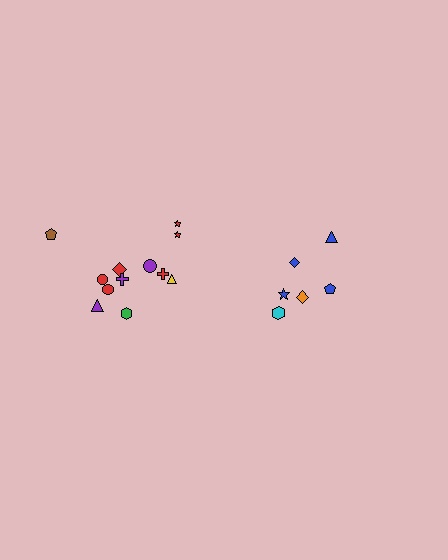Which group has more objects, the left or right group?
The left group.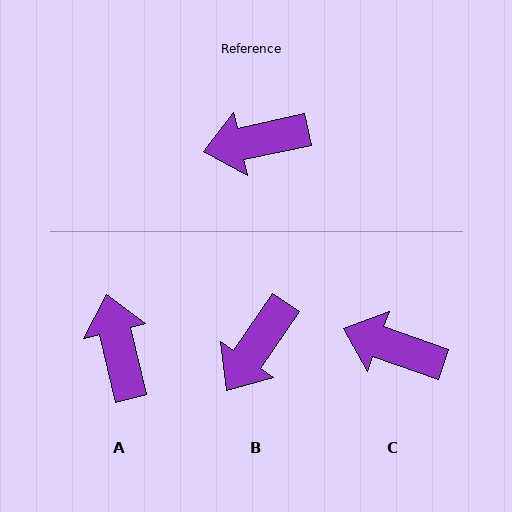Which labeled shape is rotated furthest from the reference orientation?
A, about 89 degrees away.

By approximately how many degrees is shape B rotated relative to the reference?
Approximately 44 degrees counter-clockwise.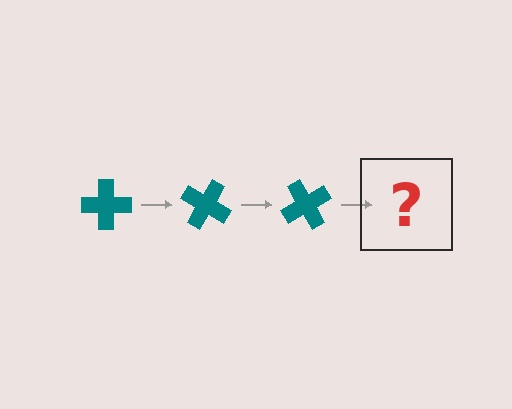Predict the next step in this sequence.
The next step is a teal cross rotated 90 degrees.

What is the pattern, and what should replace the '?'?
The pattern is that the cross rotates 30 degrees each step. The '?' should be a teal cross rotated 90 degrees.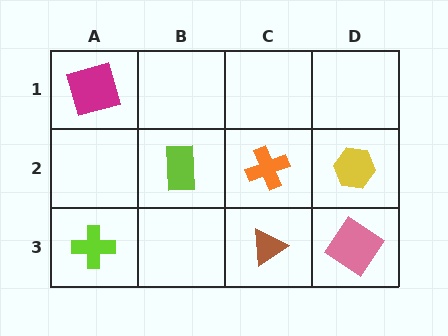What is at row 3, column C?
A brown triangle.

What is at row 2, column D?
A yellow hexagon.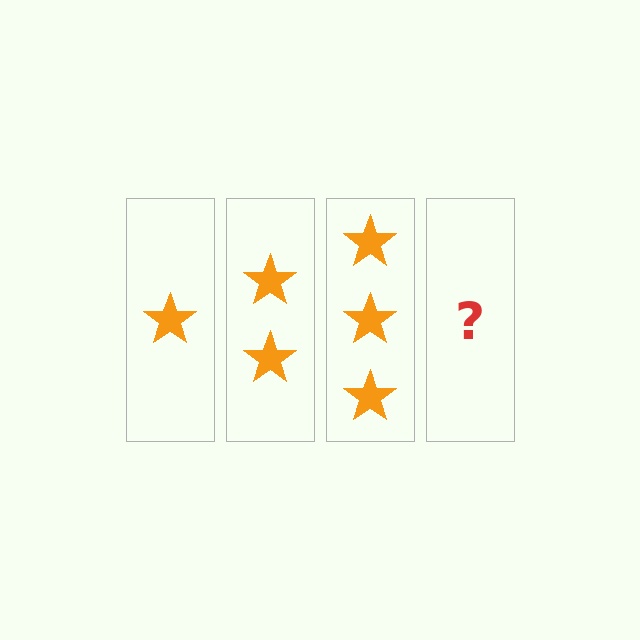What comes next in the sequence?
The next element should be 4 stars.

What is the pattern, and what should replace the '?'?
The pattern is that each step adds one more star. The '?' should be 4 stars.